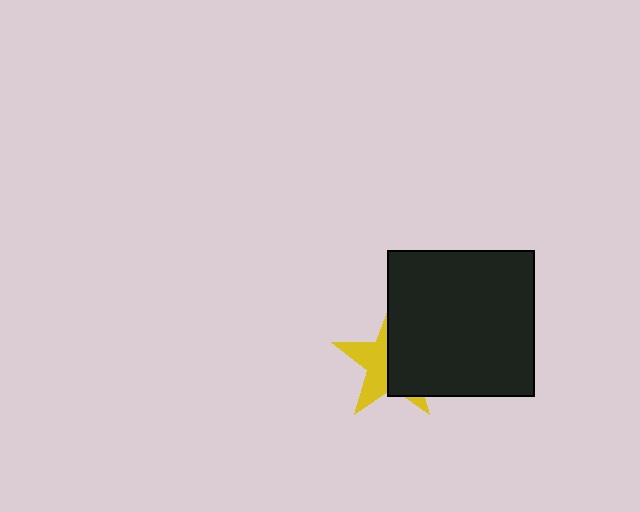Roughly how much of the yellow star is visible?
About half of it is visible (roughly 46%).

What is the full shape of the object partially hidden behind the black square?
The partially hidden object is a yellow star.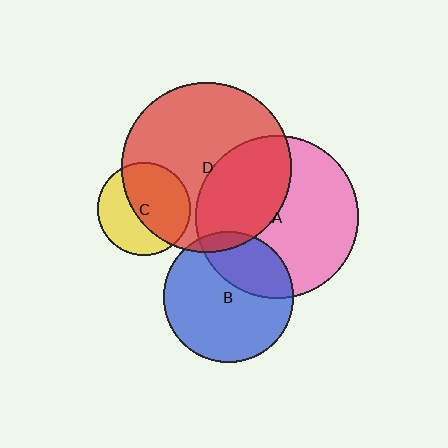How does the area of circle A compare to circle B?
Approximately 1.6 times.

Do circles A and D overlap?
Yes.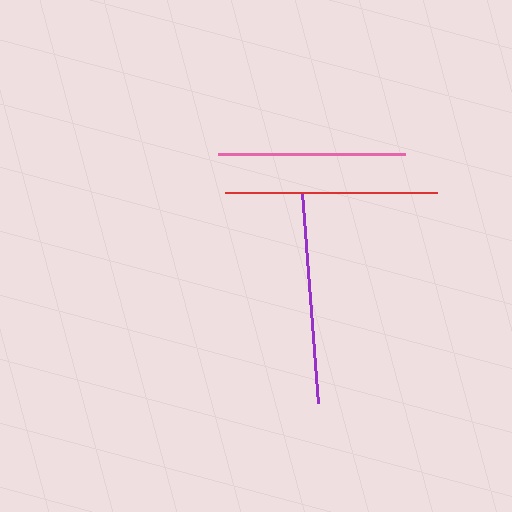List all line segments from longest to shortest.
From longest to shortest: red, purple, pink.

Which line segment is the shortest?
The pink line is the shortest at approximately 187 pixels.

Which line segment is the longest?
The red line is the longest at approximately 211 pixels.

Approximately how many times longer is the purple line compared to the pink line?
The purple line is approximately 1.1 times the length of the pink line.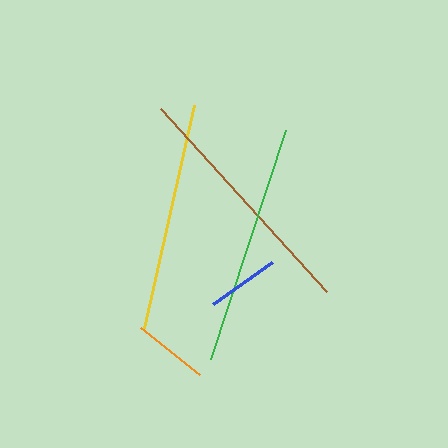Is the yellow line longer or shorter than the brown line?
The brown line is longer than the yellow line.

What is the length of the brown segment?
The brown segment is approximately 248 pixels long.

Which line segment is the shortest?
The blue line is the shortest at approximately 72 pixels.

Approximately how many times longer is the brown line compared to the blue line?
The brown line is approximately 3.4 times the length of the blue line.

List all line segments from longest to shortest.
From longest to shortest: brown, green, yellow, orange, blue.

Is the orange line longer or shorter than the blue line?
The orange line is longer than the blue line.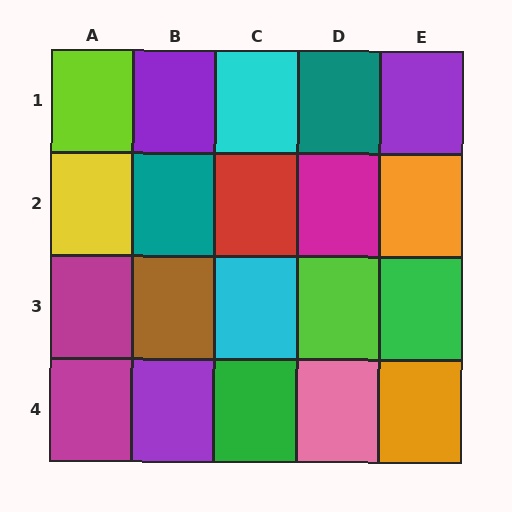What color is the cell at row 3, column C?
Cyan.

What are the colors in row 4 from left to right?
Magenta, purple, green, pink, orange.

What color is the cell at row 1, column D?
Teal.